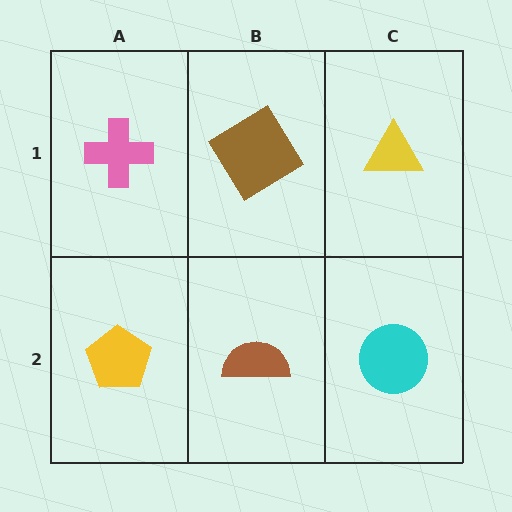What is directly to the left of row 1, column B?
A pink cross.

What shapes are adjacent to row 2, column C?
A yellow triangle (row 1, column C), a brown semicircle (row 2, column B).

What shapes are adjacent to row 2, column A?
A pink cross (row 1, column A), a brown semicircle (row 2, column B).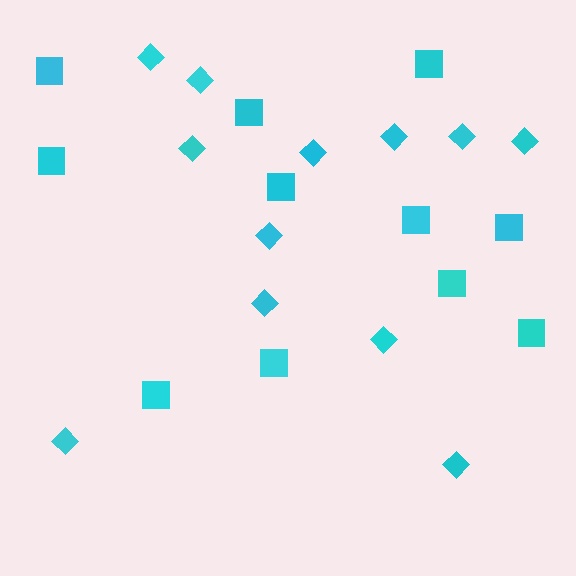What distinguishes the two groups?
There are 2 groups: one group of squares (11) and one group of diamonds (12).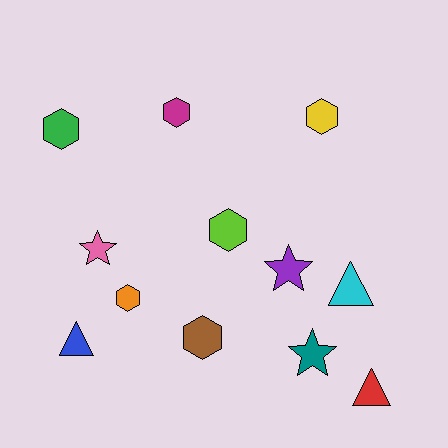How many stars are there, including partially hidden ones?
There are 3 stars.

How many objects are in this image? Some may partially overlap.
There are 12 objects.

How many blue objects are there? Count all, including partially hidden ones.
There is 1 blue object.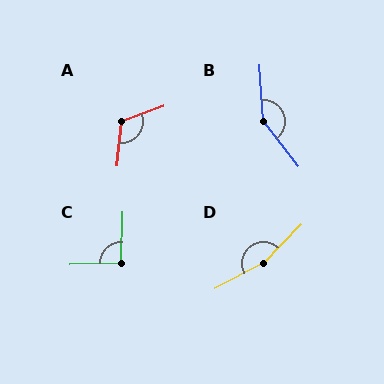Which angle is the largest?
D, at approximately 162 degrees.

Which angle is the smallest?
C, at approximately 94 degrees.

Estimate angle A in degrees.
Approximately 116 degrees.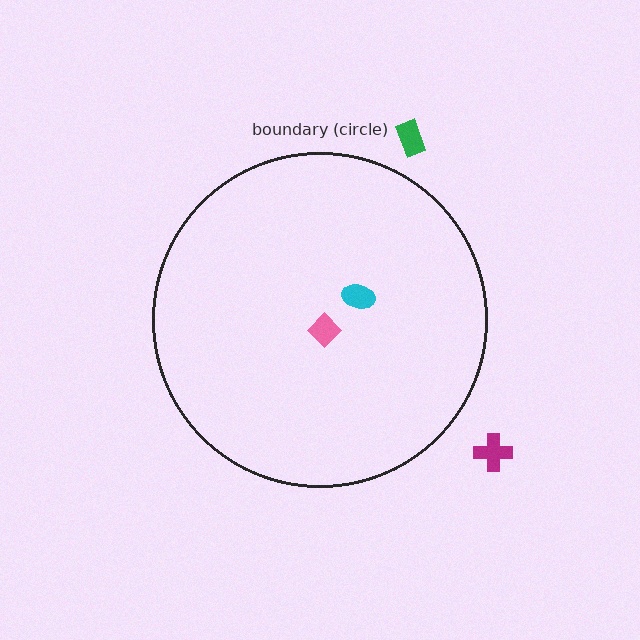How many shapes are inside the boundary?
2 inside, 2 outside.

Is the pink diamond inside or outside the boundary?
Inside.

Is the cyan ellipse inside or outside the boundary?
Inside.